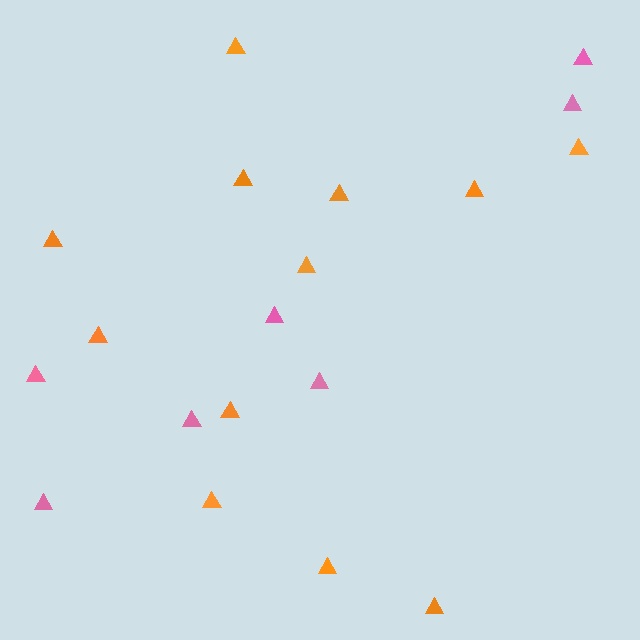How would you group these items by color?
There are 2 groups: one group of orange triangles (12) and one group of pink triangles (7).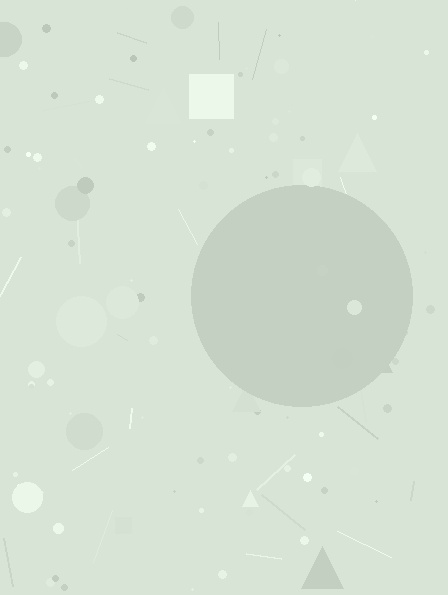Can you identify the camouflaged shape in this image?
The camouflaged shape is a circle.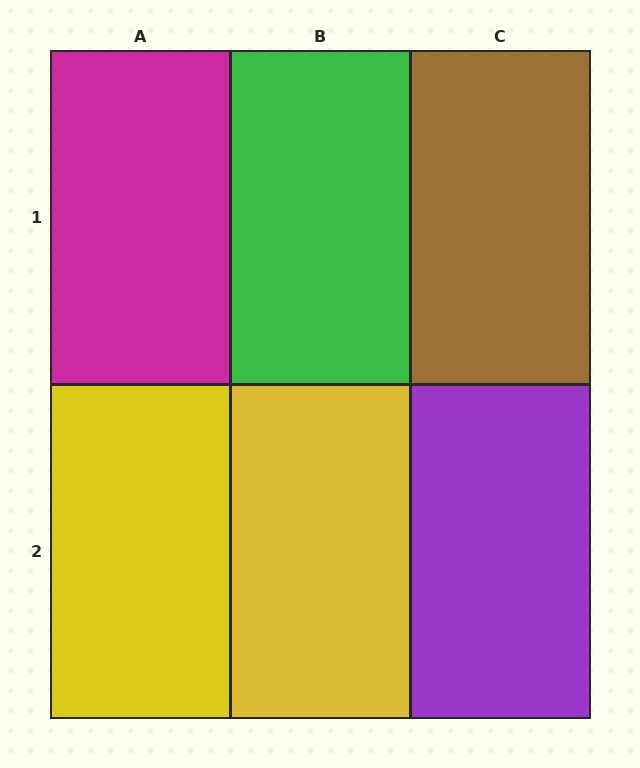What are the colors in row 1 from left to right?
Magenta, green, brown.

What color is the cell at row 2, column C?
Purple.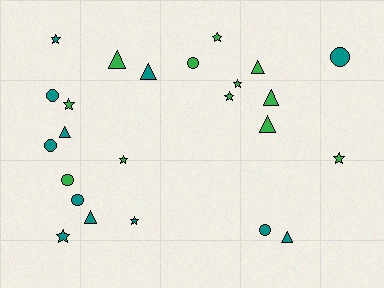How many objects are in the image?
There are 24 objects.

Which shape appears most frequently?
Star, with 9 objects.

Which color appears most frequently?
Teal, with 12 objects.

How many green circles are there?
There are 2 green circles.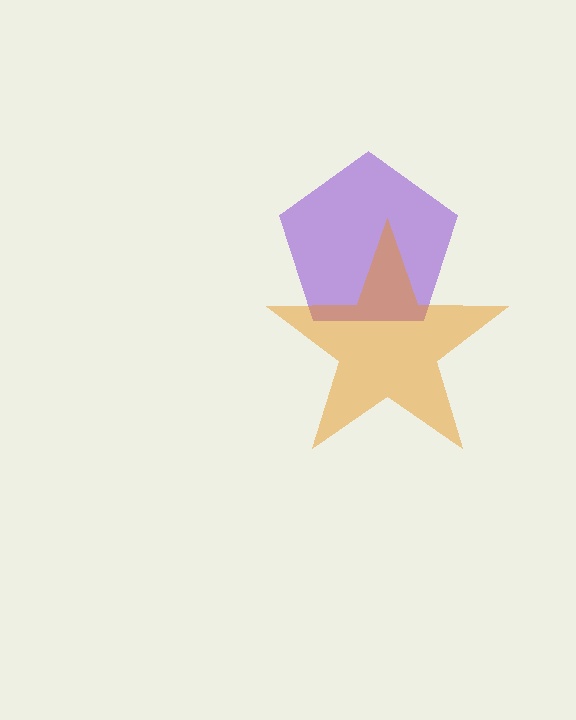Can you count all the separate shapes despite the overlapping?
Yes, there are 2 separate shapes.